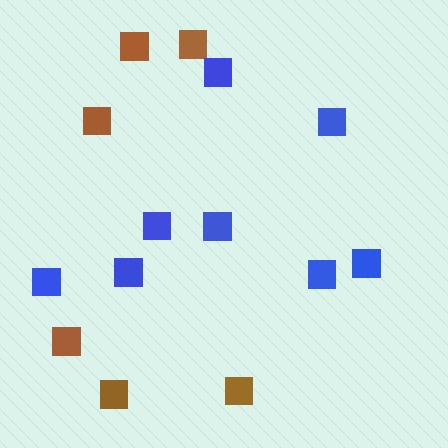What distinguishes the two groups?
There are 2 groups: one group of brown squares (6) and one group of blue squares (8).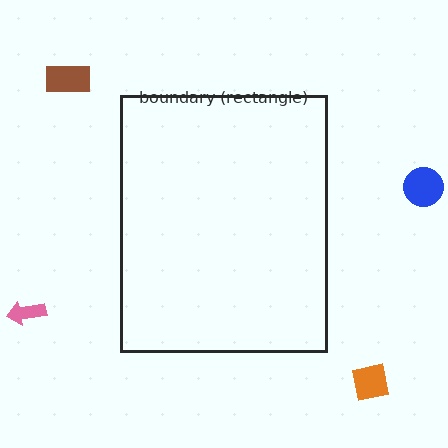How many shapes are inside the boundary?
0 inside, 4 outside.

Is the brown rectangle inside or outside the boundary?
Outside.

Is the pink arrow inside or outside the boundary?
Outside.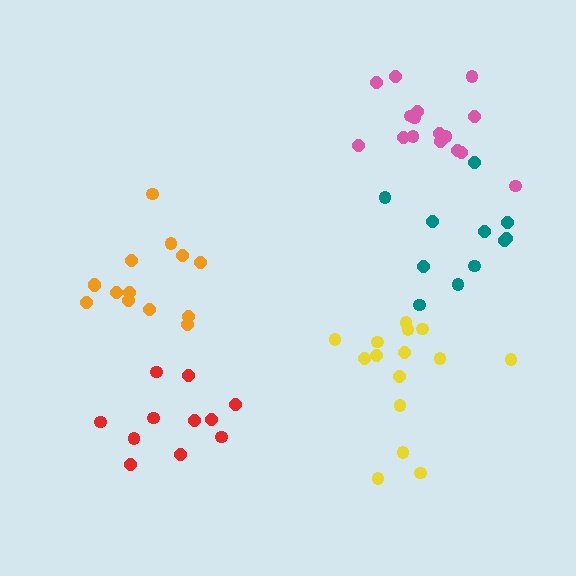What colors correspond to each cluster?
The clusters are colored: red, orange, pink, teal, yellow.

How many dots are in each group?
Group 1: 11 dots, Group 2: 14 dots, Group 3: 16 dots, Group 4: 11 dots, Group 5: 15 dots (67 total).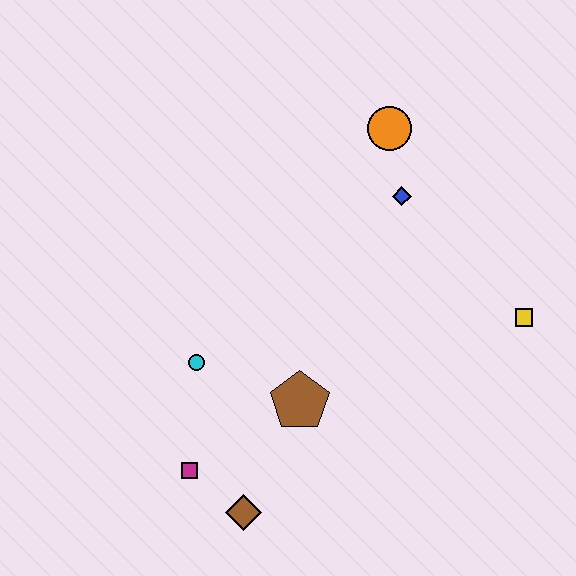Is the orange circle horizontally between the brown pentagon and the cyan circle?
No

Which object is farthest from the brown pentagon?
The orange circle is farthest from the brown pentagon.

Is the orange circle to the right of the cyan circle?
Yes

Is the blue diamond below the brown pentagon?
No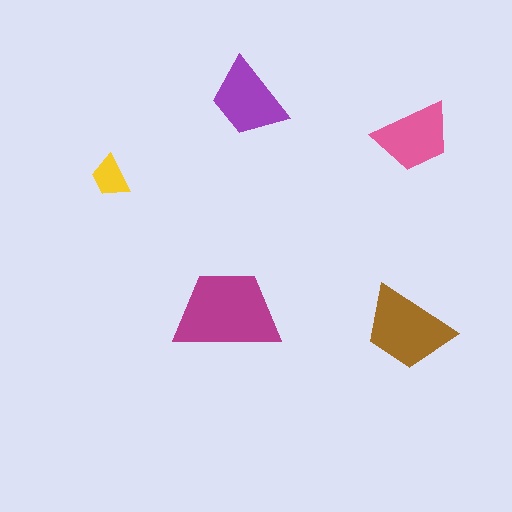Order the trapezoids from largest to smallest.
the magenta one, the brown one, the purple one, the pink one, the yellow one.